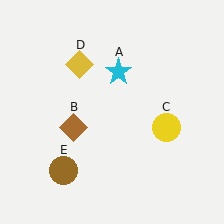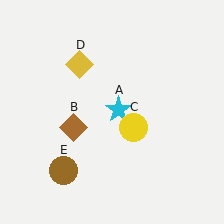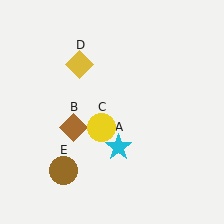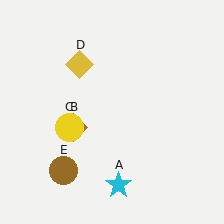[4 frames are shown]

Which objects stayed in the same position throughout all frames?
Brown diamond (object B) and yellow diamond (object D) and brown circle (object E) remained stationary.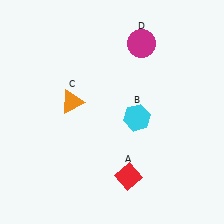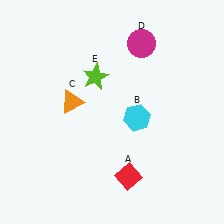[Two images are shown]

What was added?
A lime star (E) was added in Image 2.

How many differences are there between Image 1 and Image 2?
There is 1 difference between the two images.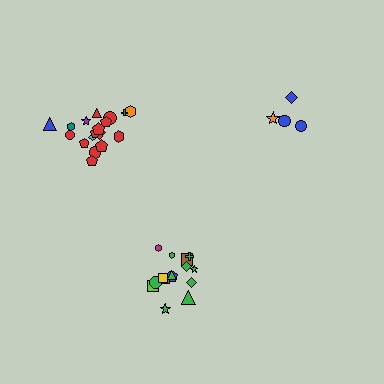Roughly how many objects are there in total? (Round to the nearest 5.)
Roughly 35 objects in total.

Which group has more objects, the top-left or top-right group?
The top-left group.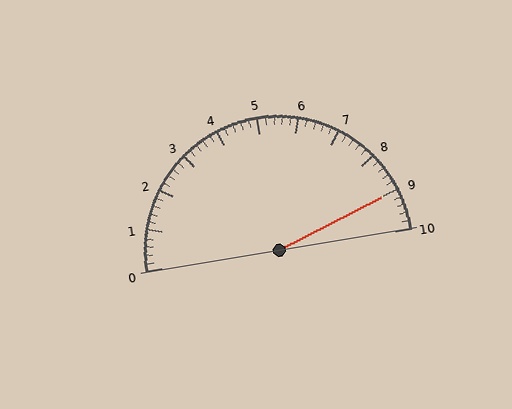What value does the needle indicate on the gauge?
The needle indicates approximately 9.0.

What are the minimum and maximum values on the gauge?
The gauge ranges from 0 to 10.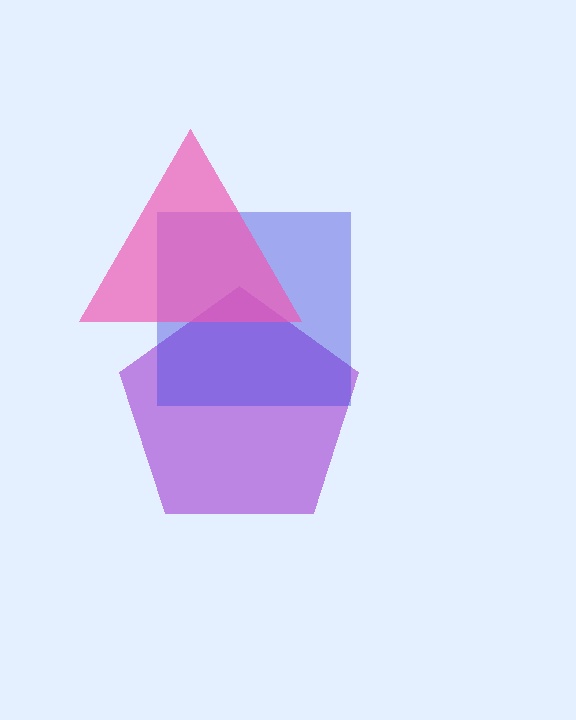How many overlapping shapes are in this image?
There are 3 overlapping shapes in the image.